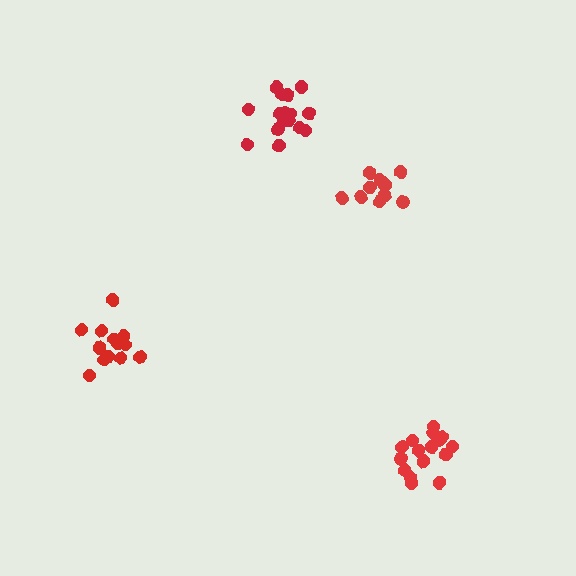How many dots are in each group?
Group 1: 11 dots, Group 2: 13 dots, Group 3: 16 dots, Group 4: 16 dots (56 total).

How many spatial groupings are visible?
There are 4 spatial groupings.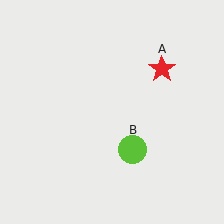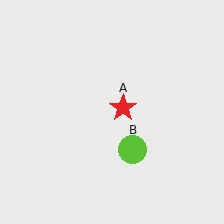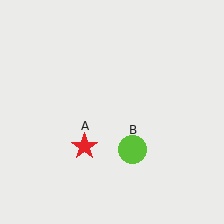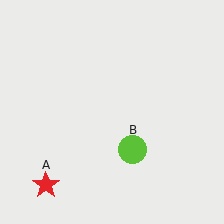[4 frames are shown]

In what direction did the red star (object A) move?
The red star (object A) moved down and to the left.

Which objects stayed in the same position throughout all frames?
Lime circle (object B) remained stationary.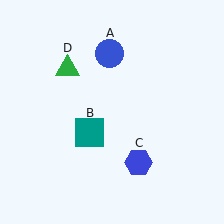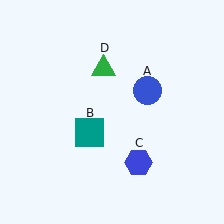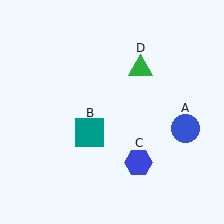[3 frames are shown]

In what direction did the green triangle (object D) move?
The green triangle (object D) moved right.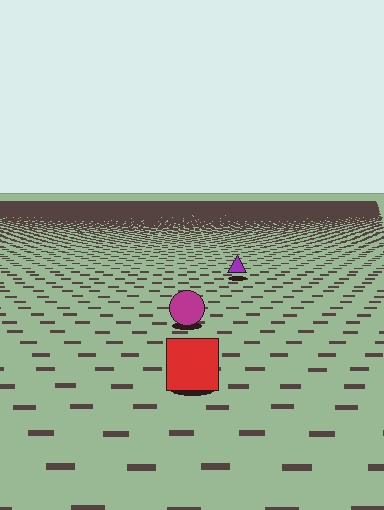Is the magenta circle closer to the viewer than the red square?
No. The red square is closer — you can tell from the texture gradient: the ground texture is coarser near it.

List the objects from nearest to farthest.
From nearest to farthest: the red square, the magenta circle, the purple triangle.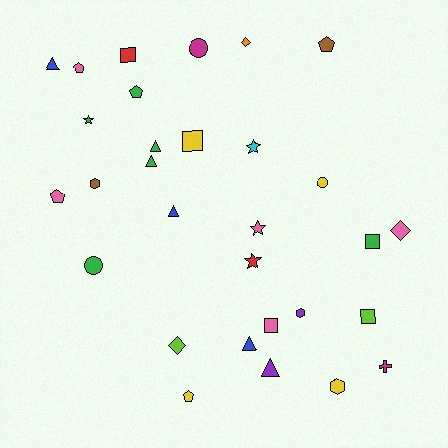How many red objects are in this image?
There are 2 red objects.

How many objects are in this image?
There are 30 objects.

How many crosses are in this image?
There is 1 cross.